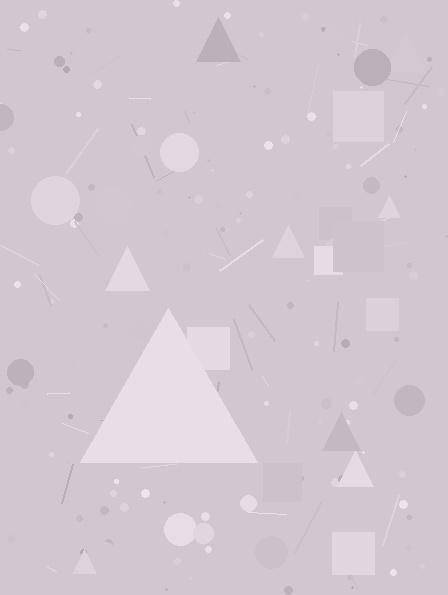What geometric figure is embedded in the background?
A triangle is embedded in the background.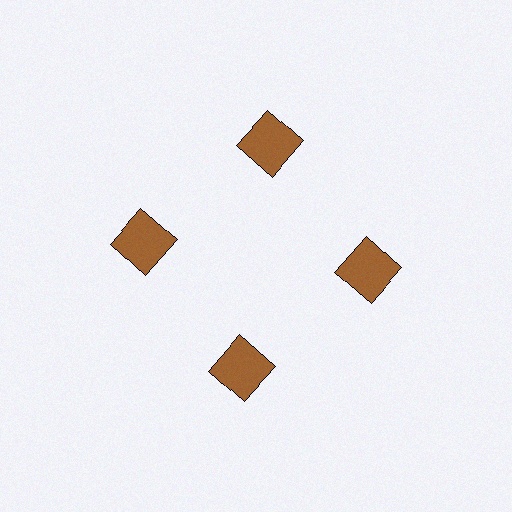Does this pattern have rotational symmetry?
Yes, this pattern has 4-fold rotational symmetry. It looks the same after rotating 90 degrees around the center.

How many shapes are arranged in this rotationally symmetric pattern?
There are 4 shapes, arranged in 4 groups of 1.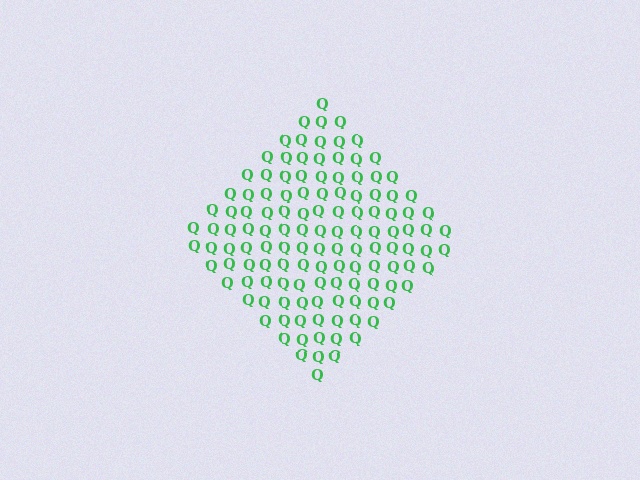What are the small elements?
The small elements are letter Q's.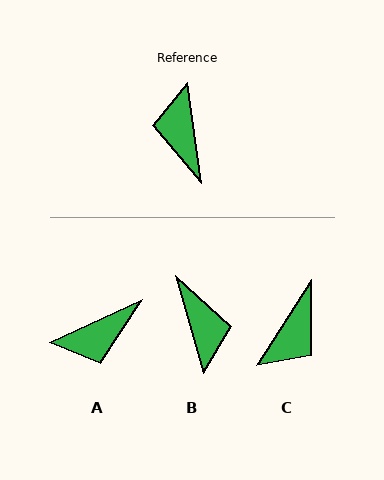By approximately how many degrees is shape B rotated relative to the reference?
Approximately 172 degrees clockwise.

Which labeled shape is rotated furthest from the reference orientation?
B, about 172 degrees away.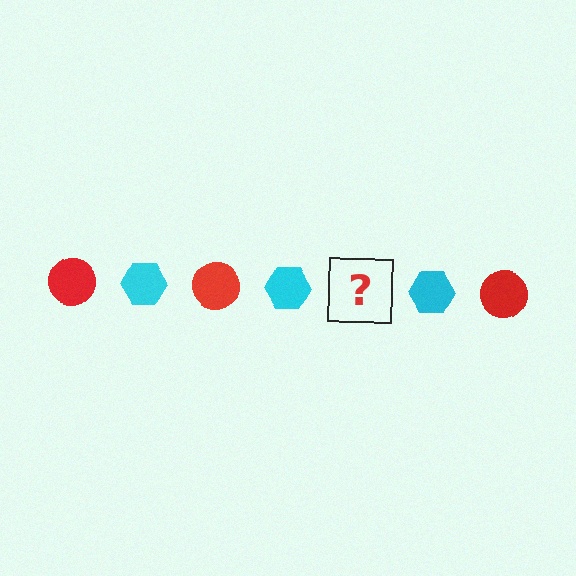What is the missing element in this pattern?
The missing element is a red circle.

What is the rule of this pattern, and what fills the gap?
The rule is that the pattern alternates between red circle and cyan hexagon. The gap should be filled with a red circle.